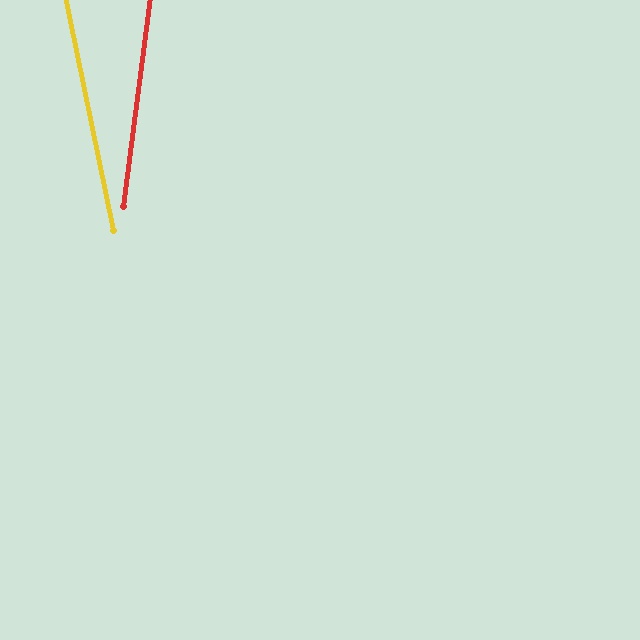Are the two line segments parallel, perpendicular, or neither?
Neither parallel nor perpendicular — they differ by about 19°.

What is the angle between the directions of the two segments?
Approximately 19 degrees.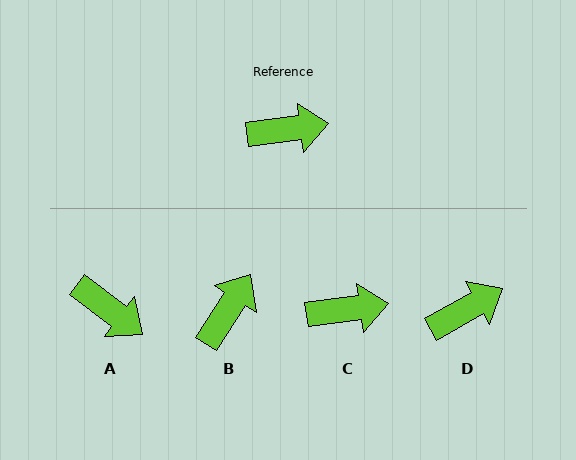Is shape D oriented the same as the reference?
No, it is off by about 22 degrees.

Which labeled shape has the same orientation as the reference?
C.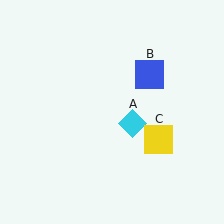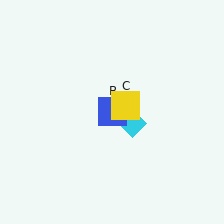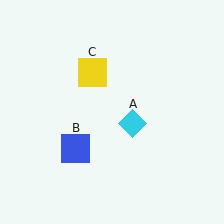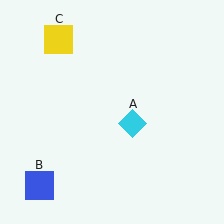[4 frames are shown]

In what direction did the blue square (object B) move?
The blue square (object B) moved down and to the left.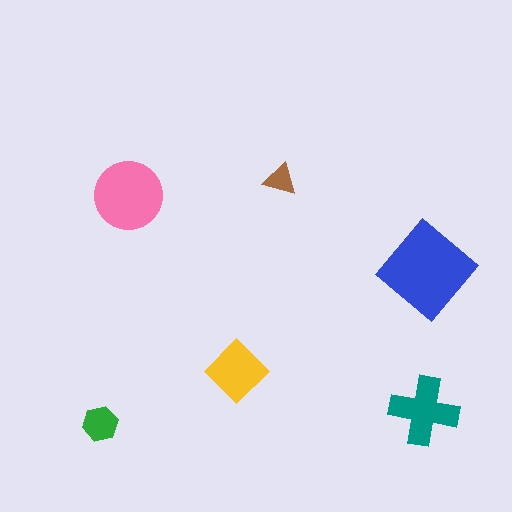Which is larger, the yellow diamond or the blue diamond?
The blue diamond.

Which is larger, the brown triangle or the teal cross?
The teal cross.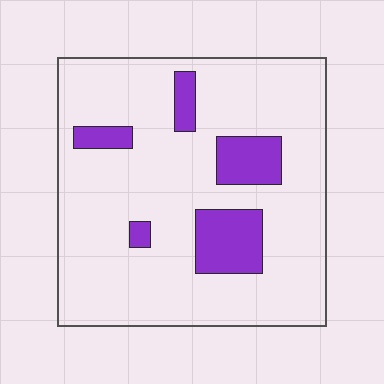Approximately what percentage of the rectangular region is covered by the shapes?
Approximately 15%.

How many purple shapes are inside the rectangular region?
5.